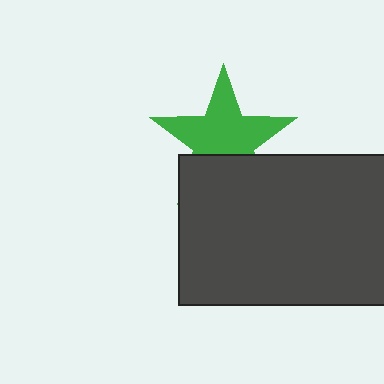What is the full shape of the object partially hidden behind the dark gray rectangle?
The partially hidden object is a green star.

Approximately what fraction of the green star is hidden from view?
Roughly 34% of the green star is hidden behind the dark gray rectangle.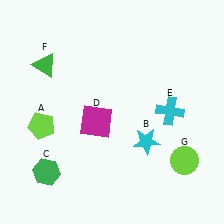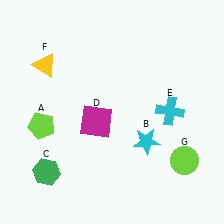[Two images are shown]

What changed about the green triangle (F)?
In Image 1, F is green. In Image 2, it changed to yellow.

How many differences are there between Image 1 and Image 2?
There is 1 difference between the two images.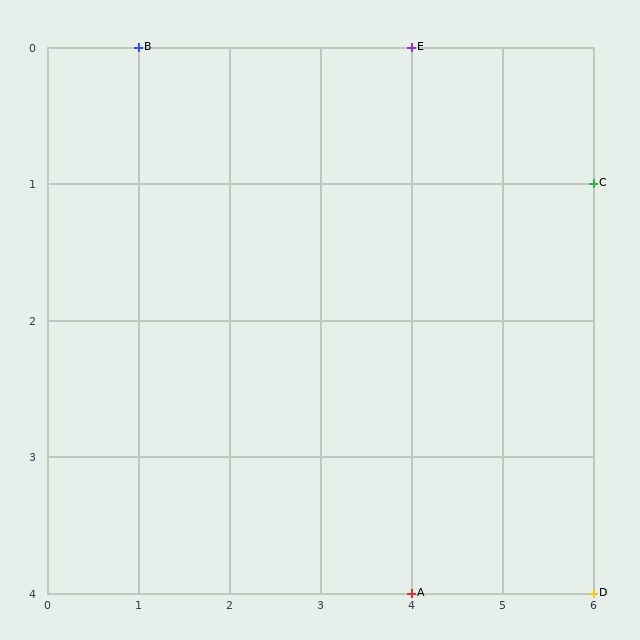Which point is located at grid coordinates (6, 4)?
Point D is at (6, 4).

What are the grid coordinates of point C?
Point C is at grid coordinates (6, 1).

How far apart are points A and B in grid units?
Points A and B are 3 columns and 4 rows apart (about 5.0 grid units diagonally).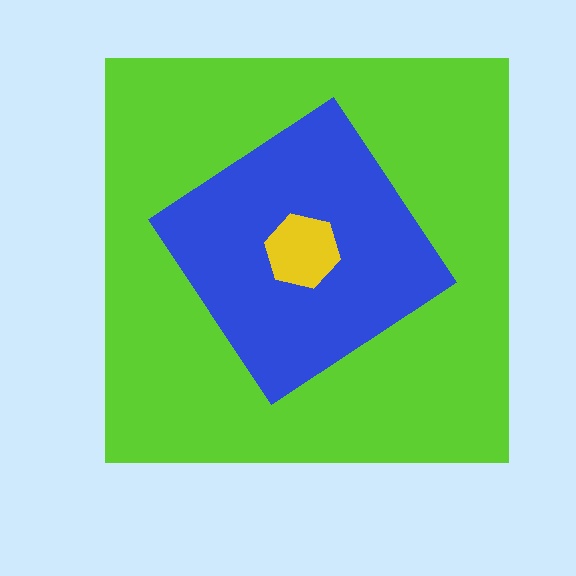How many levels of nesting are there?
3.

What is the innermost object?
The yellow hexagon.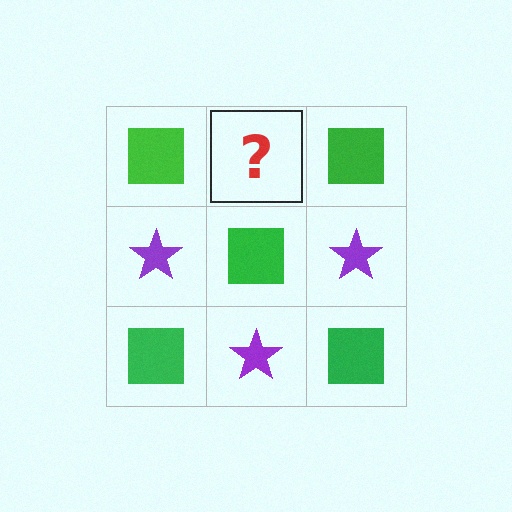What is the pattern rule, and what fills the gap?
The rule is that it alternates green square and purple star in a checkerboard pattern. The gap should be filled with a purple star.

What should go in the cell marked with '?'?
The missing cell should contain a purple star.